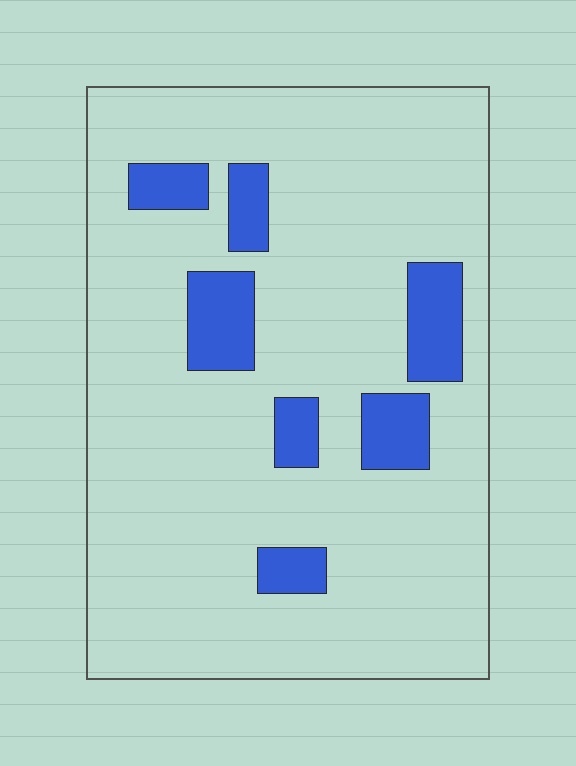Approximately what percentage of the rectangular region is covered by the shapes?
Approximately 15%.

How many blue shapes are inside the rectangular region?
7.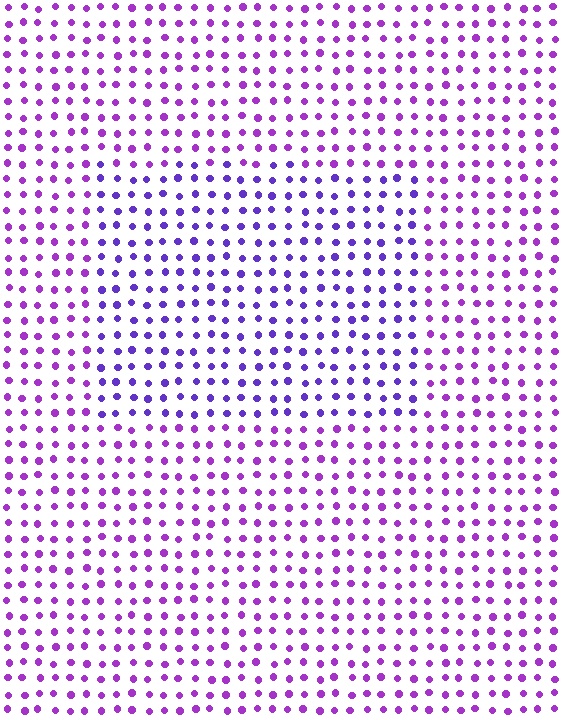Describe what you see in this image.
The image is filled with small purple elements in a uniform arrangement. A rectangle-shaped region is visible where the elements are tinted to a slightly different hue, forming a subtle color boundary.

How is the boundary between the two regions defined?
The boundary is defined purely by a slight shift in hue (about 27 degrees). Spacing, size, and orientation are identical on both sides.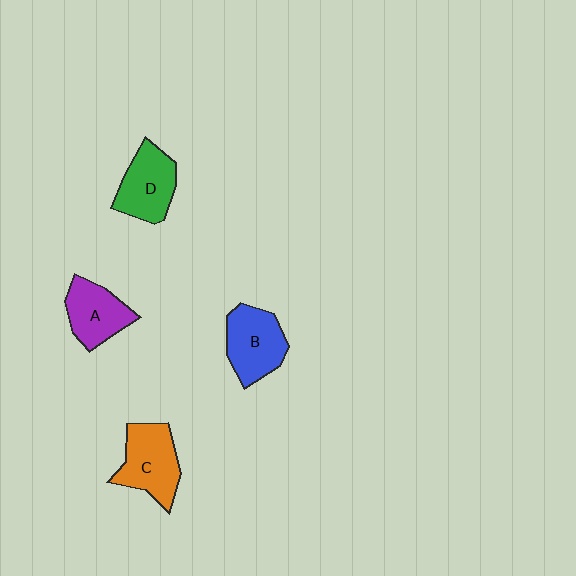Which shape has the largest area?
Shape C (orange).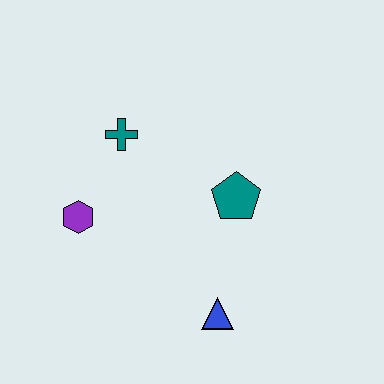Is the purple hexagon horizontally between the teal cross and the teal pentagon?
No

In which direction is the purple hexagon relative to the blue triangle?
The purple hexagon is to the left of the blue triangle.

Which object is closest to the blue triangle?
The teal pentagon is closest to the blue triangle.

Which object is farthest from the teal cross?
The blue triangle is farthest from the teal cross.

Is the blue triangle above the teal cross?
No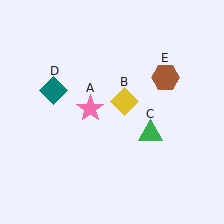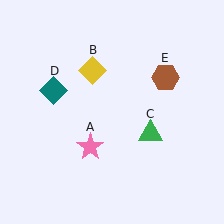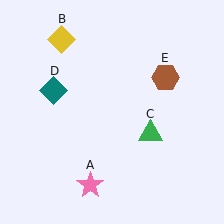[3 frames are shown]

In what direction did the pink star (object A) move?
The pink star (object A) moved down.